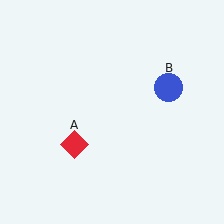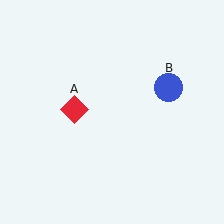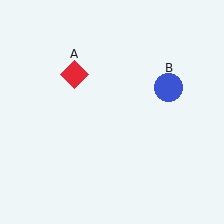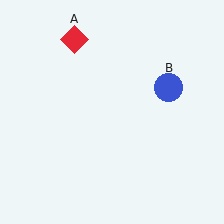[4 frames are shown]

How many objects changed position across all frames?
1 object changed position: red diamond (object A).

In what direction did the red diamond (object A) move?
The red diamond (object A) moved up.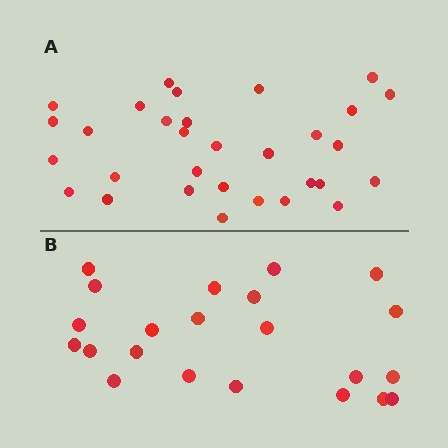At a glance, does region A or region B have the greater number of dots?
Region A (the top region) has more dots.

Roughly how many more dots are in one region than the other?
Region A has roughly 8 or so more dots than region B.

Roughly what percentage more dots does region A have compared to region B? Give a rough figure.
About 40% more.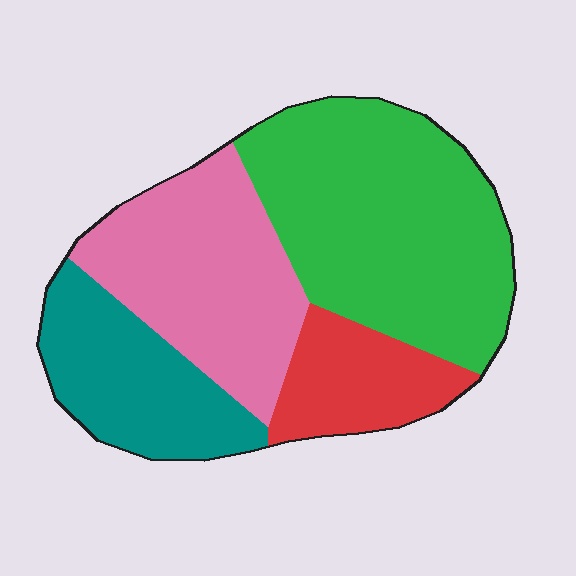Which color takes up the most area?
Green, at roughly 40%.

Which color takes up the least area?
Red, at roughly 15%.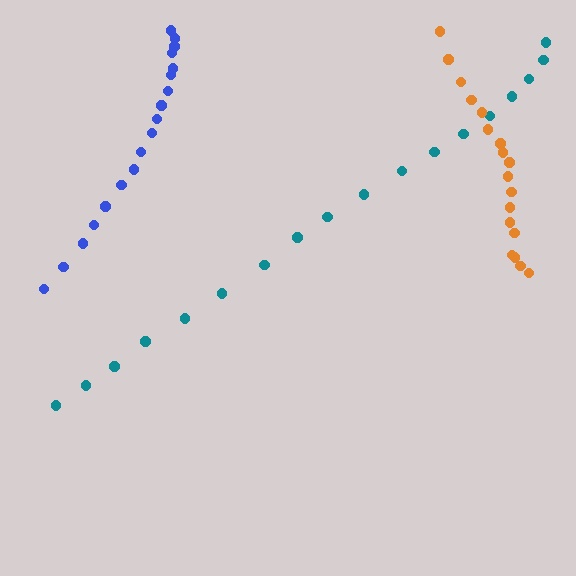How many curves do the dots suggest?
There are 3 distinct paths.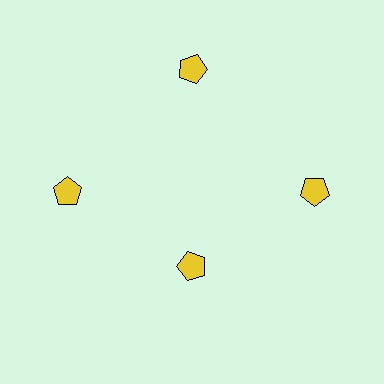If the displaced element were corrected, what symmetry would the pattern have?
It would have 4-fold rotational symmetry — the pattern would map onto itself every 90 degrees.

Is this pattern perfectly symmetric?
No. The 4 yellow pentagons are arranged in a ring, but one element near the 6 o'clock position is pulled inward toward the center, breaking the 4-fold rotational symmetry.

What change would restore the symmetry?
The symmetry would be restored by moving it outward, back onto the ring so that all 4 pentagons sit at equal angles and equal distance from the center.